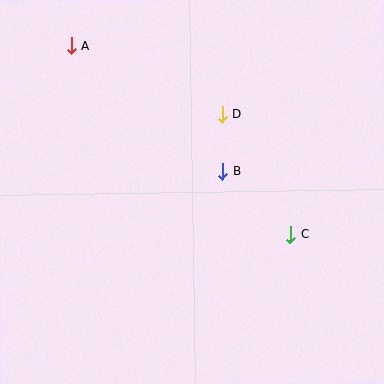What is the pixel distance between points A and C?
The distance between A and C is 290 pixels.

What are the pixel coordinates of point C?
Point C is at (290, 235).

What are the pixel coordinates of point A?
Point A is at (71, 45).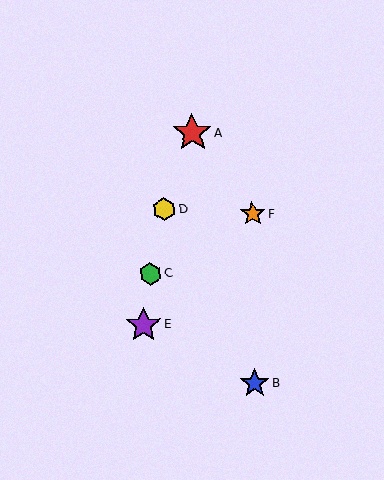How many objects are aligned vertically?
2 objects (B, F) are aligned vertically.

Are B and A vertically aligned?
No, B is at x≈255 and A is at x≈192.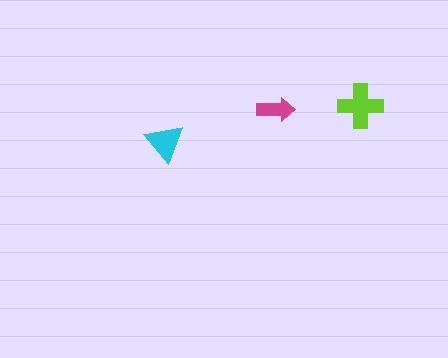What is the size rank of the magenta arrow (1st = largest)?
3rd.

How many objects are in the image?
There are 3 objects in the image.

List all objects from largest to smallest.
The lime cross, the cyan triangle, the magenta arrow.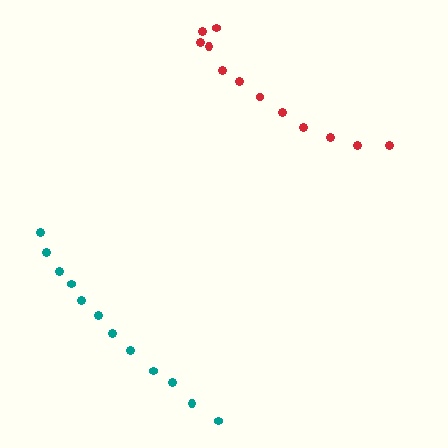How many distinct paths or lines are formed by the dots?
There are 2 distinct paths.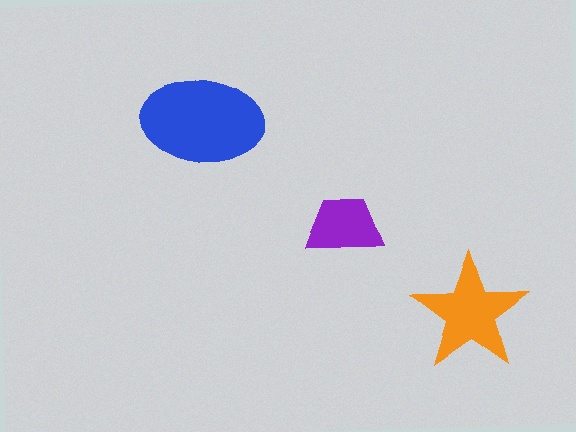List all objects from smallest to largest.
The purple trapezoid, the orange star, the blue ellipse.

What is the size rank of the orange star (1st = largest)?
2nd.